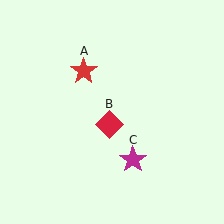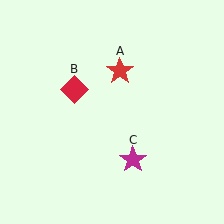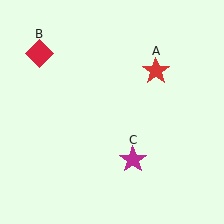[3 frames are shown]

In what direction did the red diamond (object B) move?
The red diamond (object B) moved up and to the left.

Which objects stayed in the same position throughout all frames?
Magenta star (object C) remained stationary.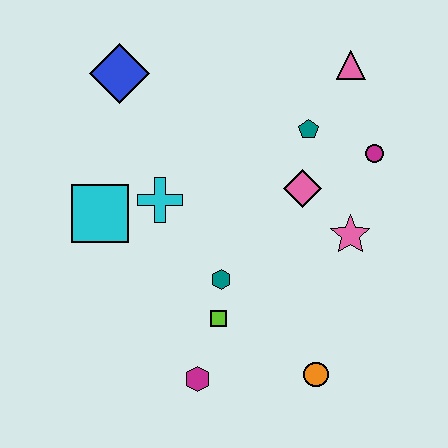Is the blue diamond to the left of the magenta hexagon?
Yes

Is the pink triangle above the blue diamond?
Yes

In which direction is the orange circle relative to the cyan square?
The orange circle is to the right of the cyan square.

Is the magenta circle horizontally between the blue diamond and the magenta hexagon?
No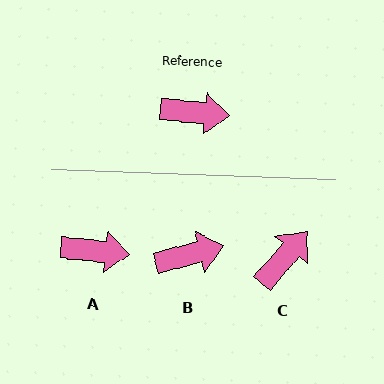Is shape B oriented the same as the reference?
No, it is off by about 20 degrees.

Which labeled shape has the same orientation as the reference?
A.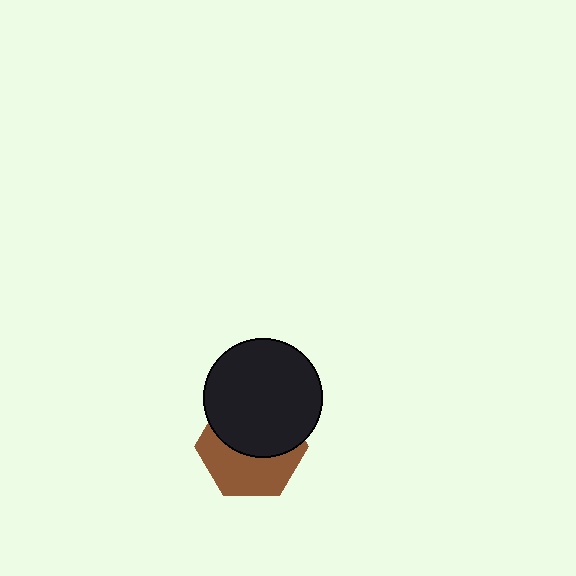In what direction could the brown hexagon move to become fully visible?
The brown hexagon could move down. That would shift it out from behind the black circle entirely.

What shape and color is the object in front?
The object in front is a black circle.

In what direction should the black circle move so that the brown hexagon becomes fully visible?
The black circle should move up. That is the shortest direction to clear the overlap and leave the brown hexagon fully visible.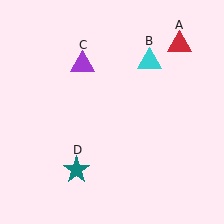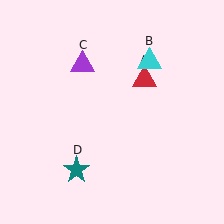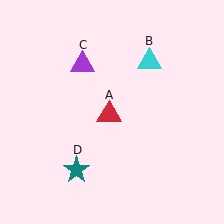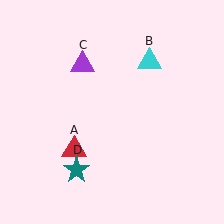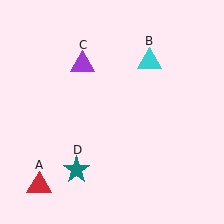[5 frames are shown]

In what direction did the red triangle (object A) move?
The red triangle (object A) moved down and to the left.